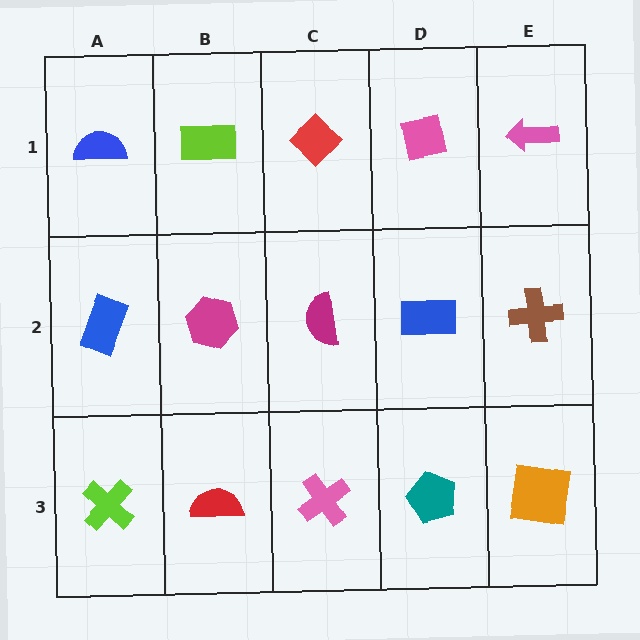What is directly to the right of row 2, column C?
A blue rectangle.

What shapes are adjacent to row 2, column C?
A red diamond (row 1, column C), a pink cross (row 3, column C), a magenta hexagon (row 2, column B), a blue rectangle (row 2, column D).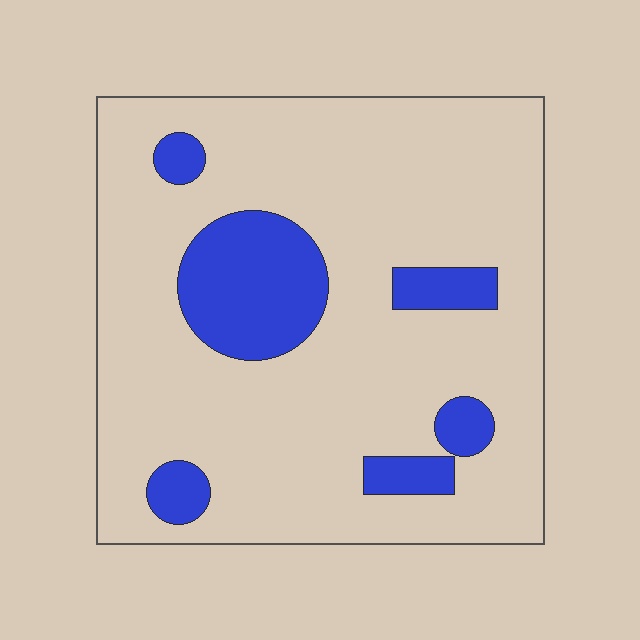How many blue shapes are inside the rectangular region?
6.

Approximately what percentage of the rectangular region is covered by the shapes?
Approximately 15%.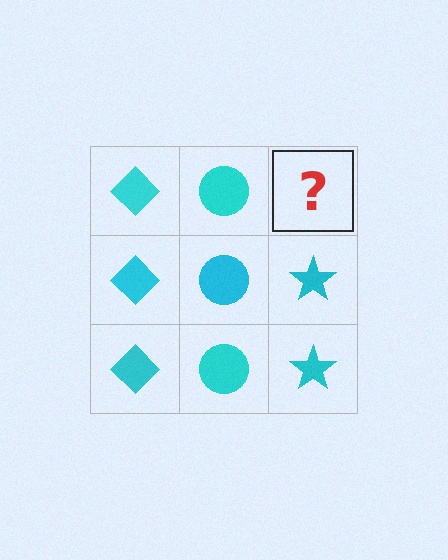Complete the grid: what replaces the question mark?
The question mark should be replaced with a cyan star.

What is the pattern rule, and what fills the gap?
The rule is that each column has a consistent shape. The gap should be filled with a cyan star.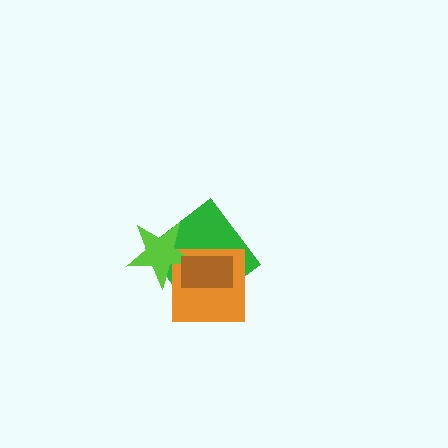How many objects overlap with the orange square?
3 objects overlap with the orange square.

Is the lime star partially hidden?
Yes, it is partially covered by another shape.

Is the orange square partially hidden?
Yes, it is partially covered by another shape.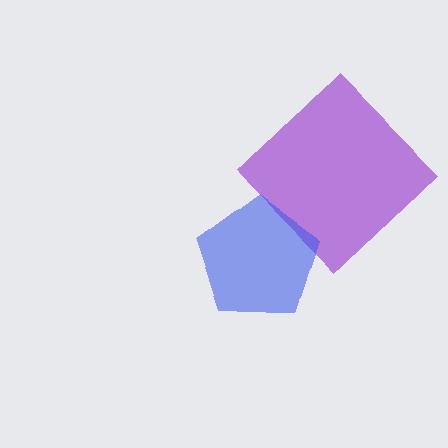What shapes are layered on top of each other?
The layered shapes are: a purple diamond, a blue pentagon.